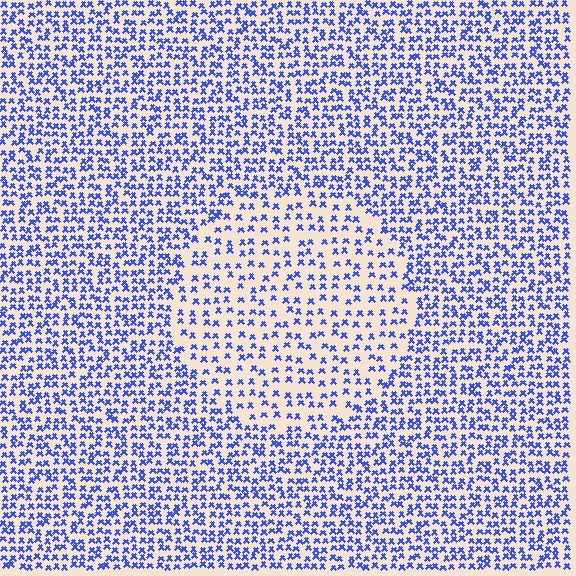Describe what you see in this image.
The image contains small blue elements arranged at two different densities. A circle-shaped region is visible where the elements are less densely packed than the surrounding area.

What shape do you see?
I see a circle.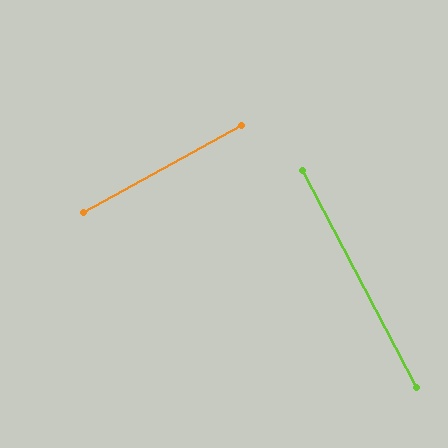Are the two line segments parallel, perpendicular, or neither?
Perpendicular — they meet at approximately 89°.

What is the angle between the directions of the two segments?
Approximately 89 degrees.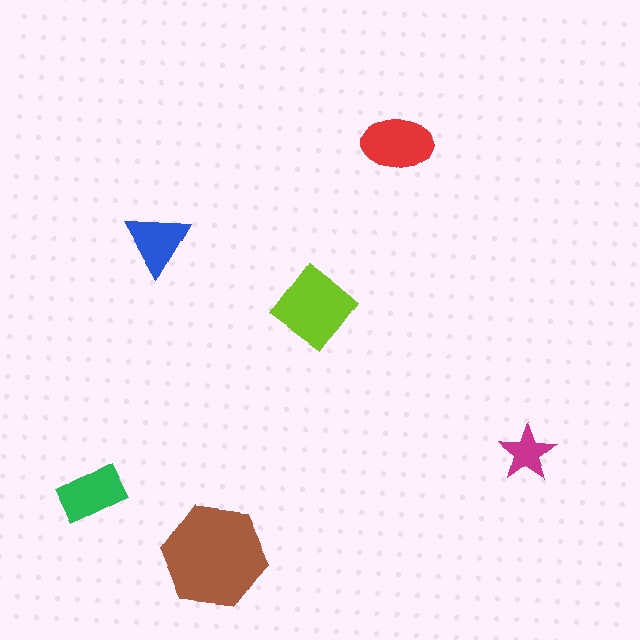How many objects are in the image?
There are 6 objects in the image.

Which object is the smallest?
The magenta star.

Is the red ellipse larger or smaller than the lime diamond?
Smaller.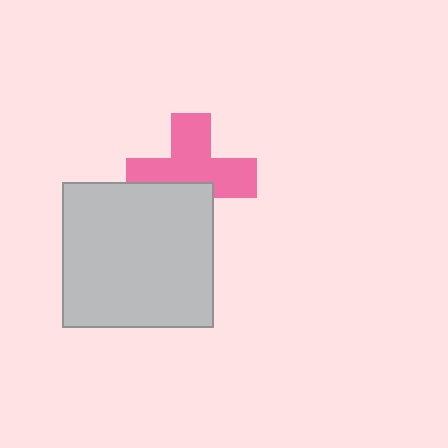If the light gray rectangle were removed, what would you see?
You would see the complete pink cross.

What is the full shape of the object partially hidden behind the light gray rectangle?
The partially hidden object is a pink cross.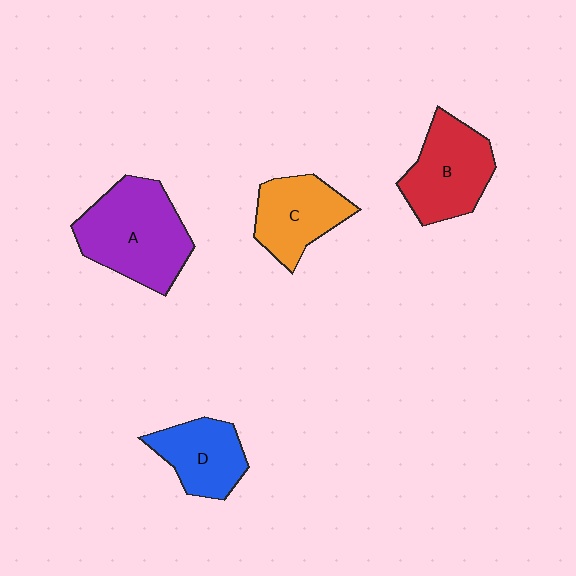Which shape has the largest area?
Shape A (purple).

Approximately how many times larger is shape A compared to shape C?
Approximately 1.5 times.